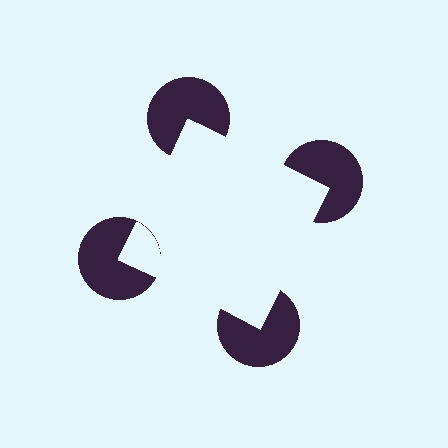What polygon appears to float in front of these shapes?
An illusory square — its edges are inferred from the aligned wedge cuts in the pac-man discs, not physically drawn.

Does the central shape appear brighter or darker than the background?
It typically appears slightly brighter than the background, even though no actual brightness change is drawn.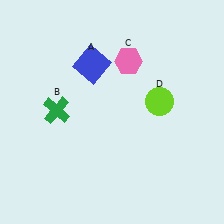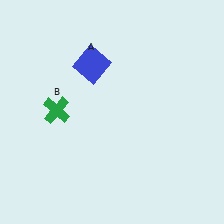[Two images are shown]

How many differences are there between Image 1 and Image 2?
There are 2 differences between the two images.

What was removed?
The lime circle (D), the pink hexagon (C) were removed in Image 2.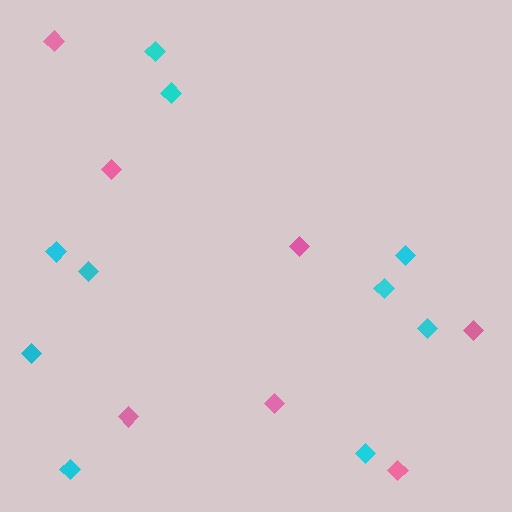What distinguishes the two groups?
There are 2 groups: one group of pink diamonds (7) and one group of cyan diamonds (10).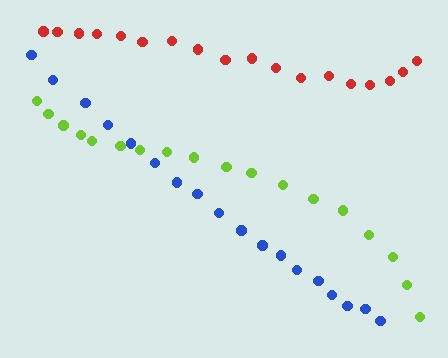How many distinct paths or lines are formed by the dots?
There are 3 distinct paths.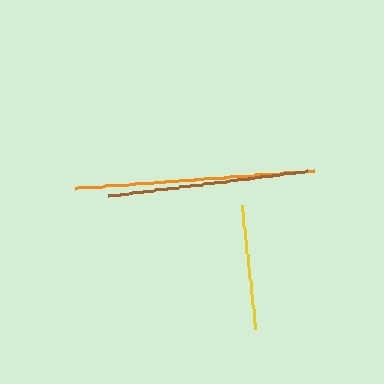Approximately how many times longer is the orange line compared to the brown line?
The orange line is approximately 1.2 times the length of the brown line.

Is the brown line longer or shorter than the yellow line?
The brown line is longer than the yellow line.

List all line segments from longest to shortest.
From longest to shortest: orange, brown, yellow.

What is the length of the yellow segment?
The yellow segment is approximately 125 pixels long.